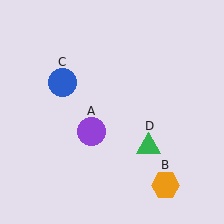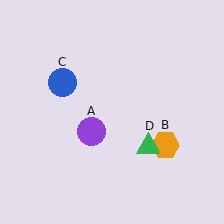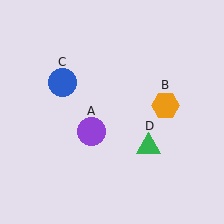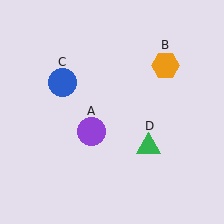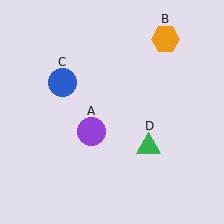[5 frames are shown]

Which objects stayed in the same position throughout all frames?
Purple circle (object A) and blue circle (object C) and green triangle (object D) remained stationary.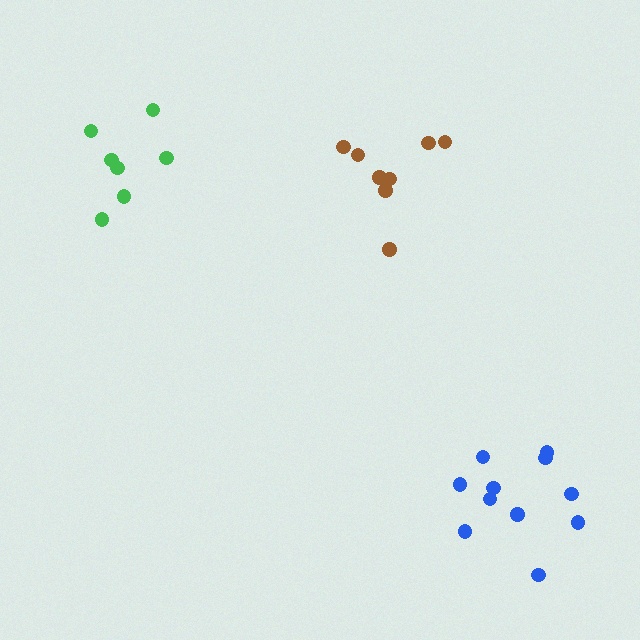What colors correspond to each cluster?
The clusters are colored: brown, green, blue.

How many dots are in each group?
Group 1: 8 dots, Group 2: 7 dots, Group 3: 11 dots (26 total).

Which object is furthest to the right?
The blue cluster is rightmost.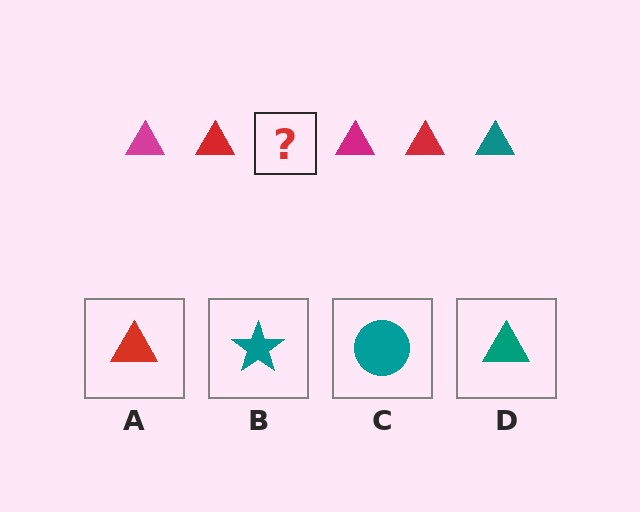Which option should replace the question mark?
Option D.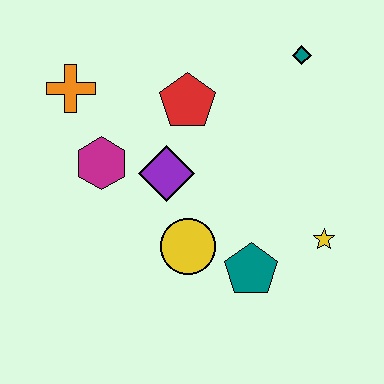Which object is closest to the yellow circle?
The teal pentagon is closest to the yellow circle.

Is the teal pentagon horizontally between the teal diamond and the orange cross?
Yes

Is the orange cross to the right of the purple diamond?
No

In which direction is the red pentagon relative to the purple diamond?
The red pentagon is above the purple diamond.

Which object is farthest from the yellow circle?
The teal diamond is farthest from the yellow circle.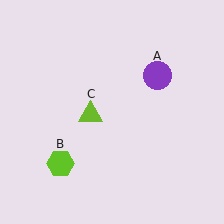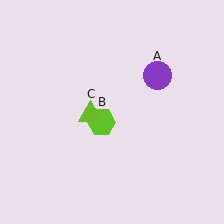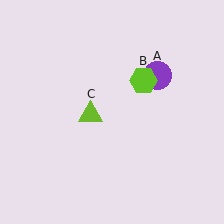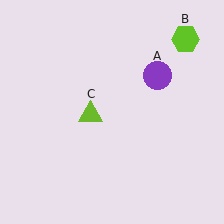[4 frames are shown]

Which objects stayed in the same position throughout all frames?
Purple circle (object A) and lime triangle (object C) remained stationary.